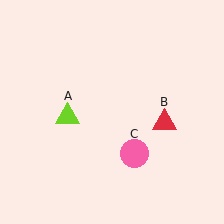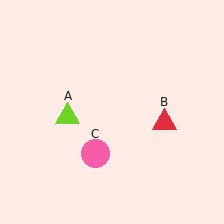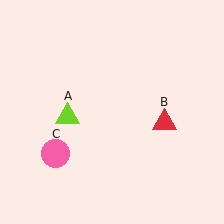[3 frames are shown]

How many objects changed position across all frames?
1 object changed position: pink circle (object C).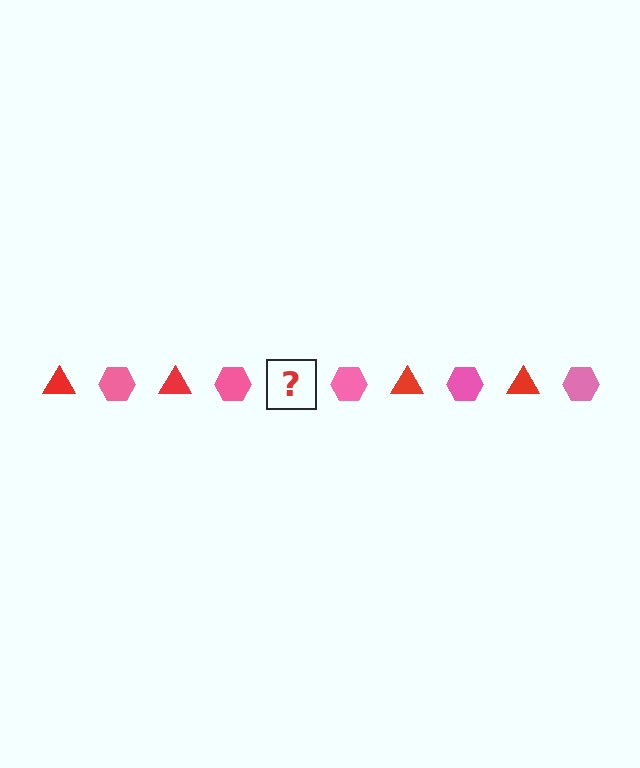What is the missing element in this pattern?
The missing element is a red triangle.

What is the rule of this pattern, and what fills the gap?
The rule is that the pattern alternates between red triangle and pink hexagon. The gap should be filled with a red triangle.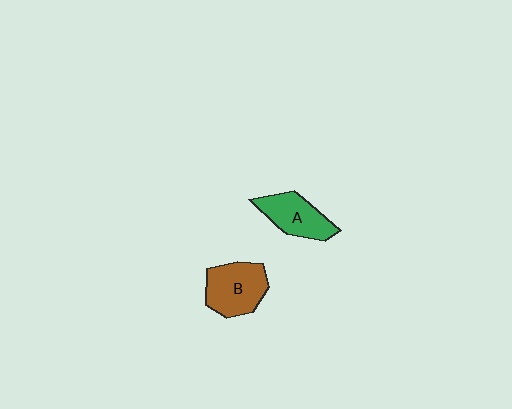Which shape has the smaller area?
Shape A (green).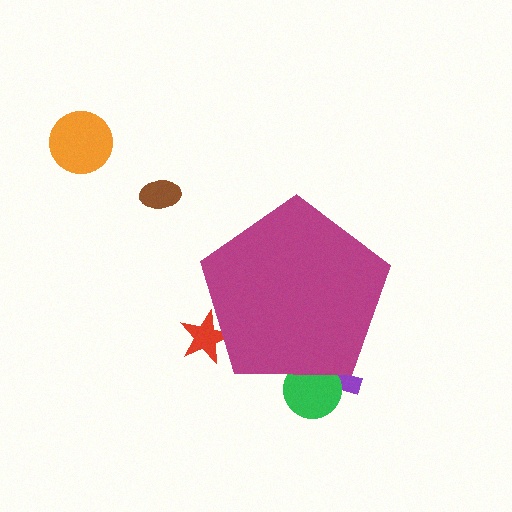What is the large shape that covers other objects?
A magenta pentagon.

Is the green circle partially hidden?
Yes, the green circle is partially hidden behind the magenta pentagon.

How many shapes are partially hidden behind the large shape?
3 shapes are partially hidden.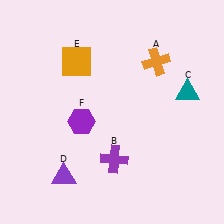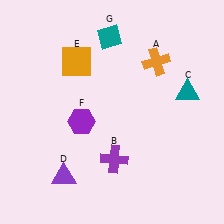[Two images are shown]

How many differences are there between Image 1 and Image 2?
There is 1 difference between the two images.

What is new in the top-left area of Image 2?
A teal diamond (G) was added in the top-left area of Image 2.